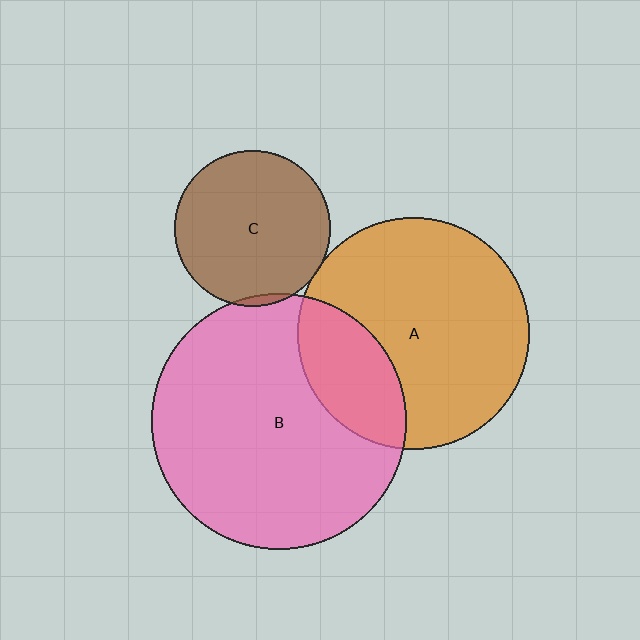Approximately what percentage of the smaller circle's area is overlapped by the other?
Approximately 5%.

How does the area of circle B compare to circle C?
Approximately 2.7 times.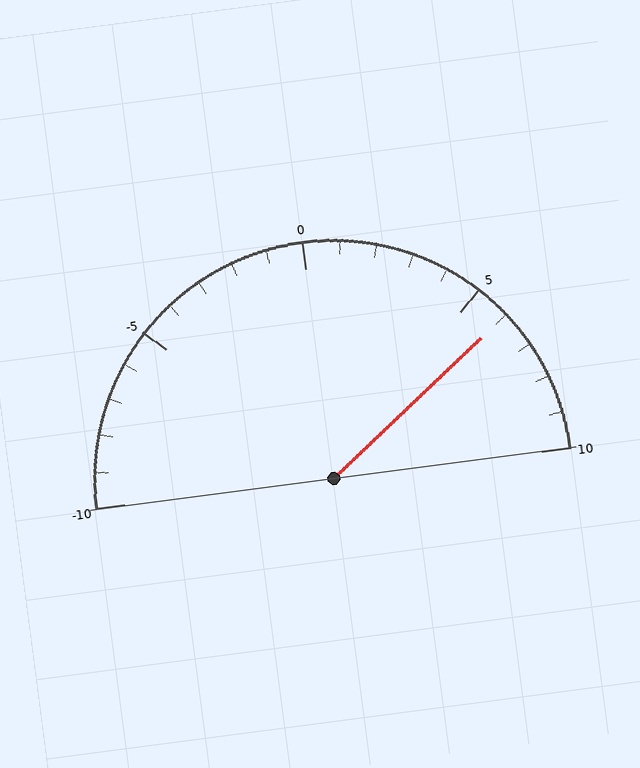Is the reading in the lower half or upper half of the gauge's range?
The reading is in the upper half of the range (-10 to 10).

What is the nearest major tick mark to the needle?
The nearest major tick mark is 5.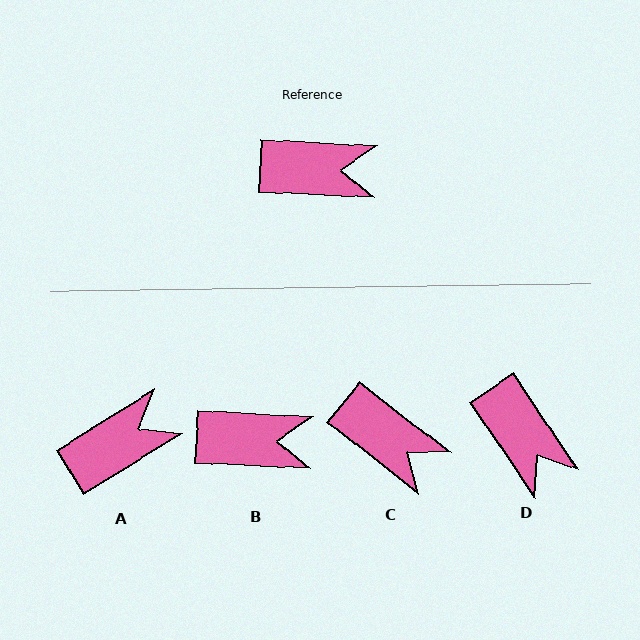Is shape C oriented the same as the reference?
No, it is off by about 35 degrees.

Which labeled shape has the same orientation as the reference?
B.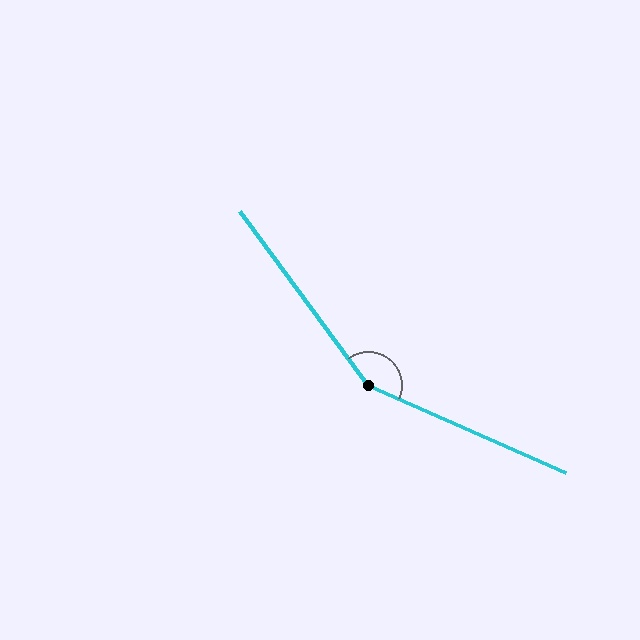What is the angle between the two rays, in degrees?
Approximately 150 degrees.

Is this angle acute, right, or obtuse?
It is obtuse.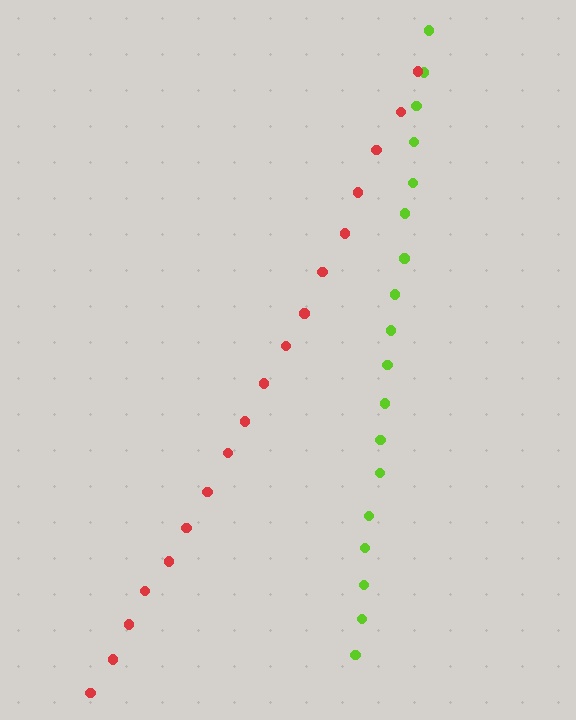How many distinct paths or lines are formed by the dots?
There are 2 distinct paths.